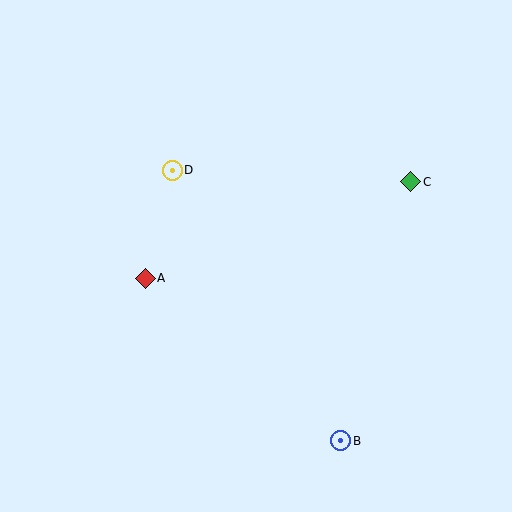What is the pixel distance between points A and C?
The distance between A and C is 283 pixels.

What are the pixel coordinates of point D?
Point D is at (172, 170).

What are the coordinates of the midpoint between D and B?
The midpoint between D and B is at (257, 305).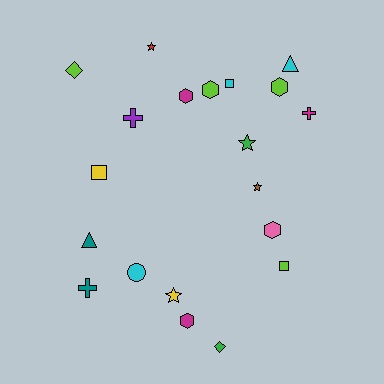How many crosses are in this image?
There are 3 crosses.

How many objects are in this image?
There are 20 objects.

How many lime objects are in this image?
There are 4 lime objects.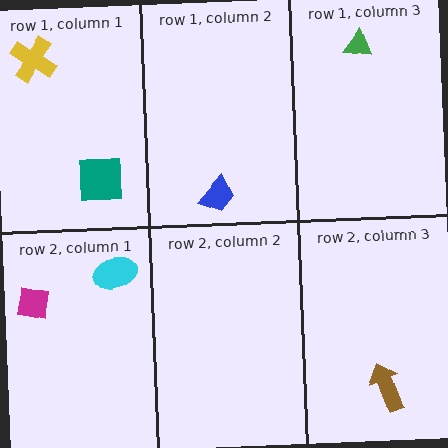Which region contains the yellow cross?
The row 1, column 1 region.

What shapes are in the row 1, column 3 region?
The green triangle.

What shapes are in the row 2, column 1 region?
The magenta square, the cyan ellipse.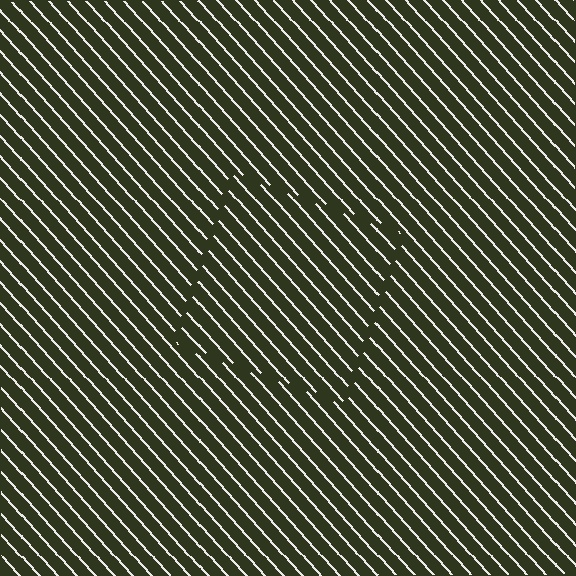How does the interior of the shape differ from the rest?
The interior of the shape contains the same grating, shifted by half a period — the contour is defined by the phase discontinuity where line-ends from the inner and outer gratings abut.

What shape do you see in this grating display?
An illusory square. The interior of the shape contains the same grating, shifted by half a period — the contour is defined by the phase discontinuity where line-ends from the inner and outer gratings abut.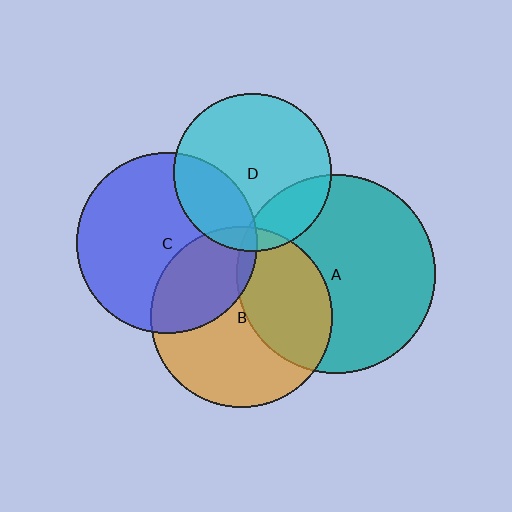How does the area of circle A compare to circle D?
Approximately 1.6 times.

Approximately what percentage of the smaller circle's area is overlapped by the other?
Approximately 30%.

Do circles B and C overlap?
Yes.